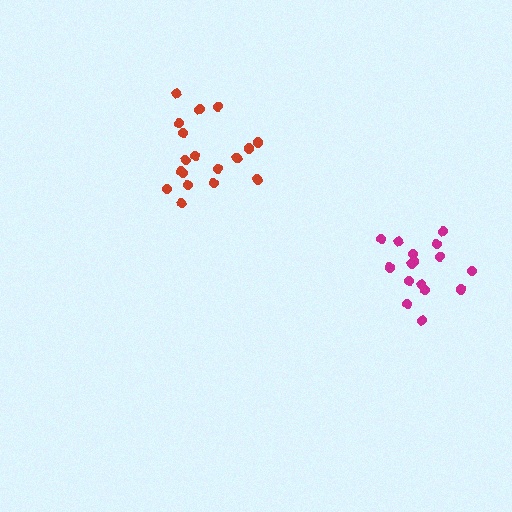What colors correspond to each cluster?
The clusters are colored: magenta, red.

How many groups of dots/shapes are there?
There are 2 groups.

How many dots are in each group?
Group 1: 16 dots, Group 2: 18 dots (34 total).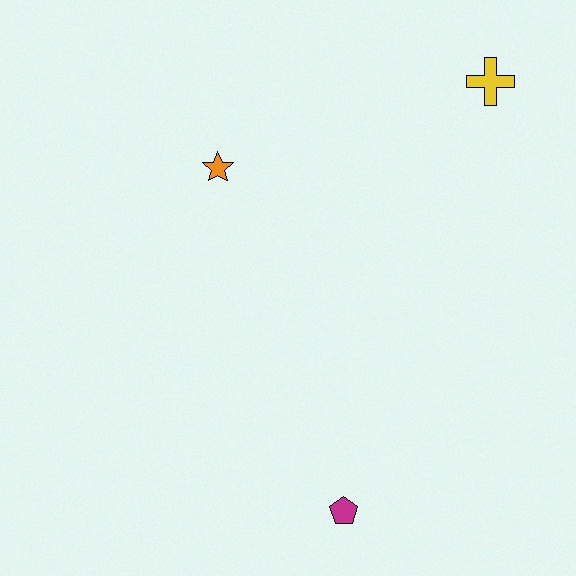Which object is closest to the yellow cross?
The orange star is closest to the yellow cross.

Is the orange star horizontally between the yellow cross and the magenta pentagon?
No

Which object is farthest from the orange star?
The magenta pentagon is farthest from the orange star.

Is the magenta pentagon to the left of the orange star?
No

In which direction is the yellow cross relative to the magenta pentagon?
The yellow cross is above the magenta pentagon.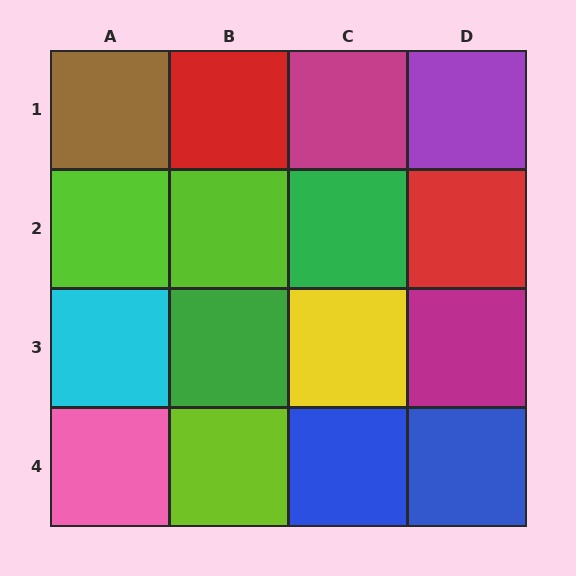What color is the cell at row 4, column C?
Blue.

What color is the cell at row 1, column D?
Purple.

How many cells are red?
2 cells are red.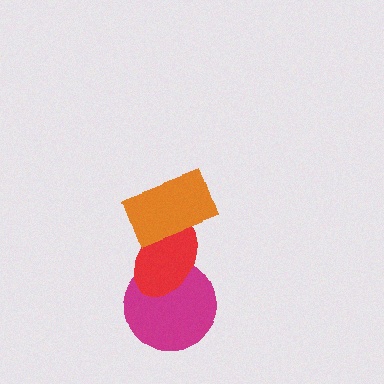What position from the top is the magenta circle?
The magenta circle is 3rd from the top.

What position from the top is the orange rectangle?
The orange rectangle is 1st from the top.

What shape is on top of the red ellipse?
The orange rectangle is on top of the red ellipse.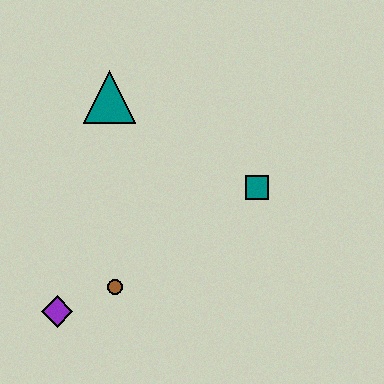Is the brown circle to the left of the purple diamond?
No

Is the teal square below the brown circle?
No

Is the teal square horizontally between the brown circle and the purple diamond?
No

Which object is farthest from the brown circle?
The teal triangle is farthest from the brown circle.